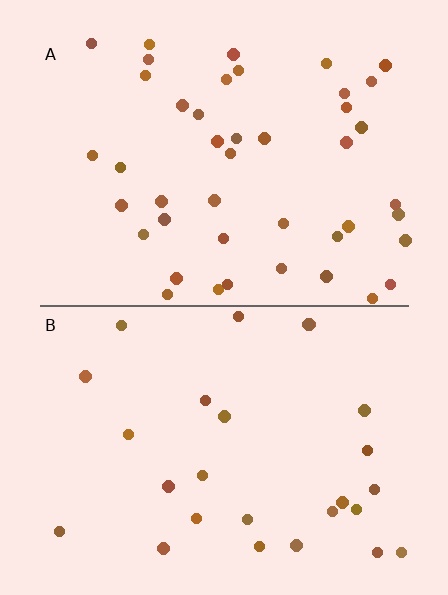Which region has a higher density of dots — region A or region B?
A (the top).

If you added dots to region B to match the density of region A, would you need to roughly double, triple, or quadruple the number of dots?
Approximately double.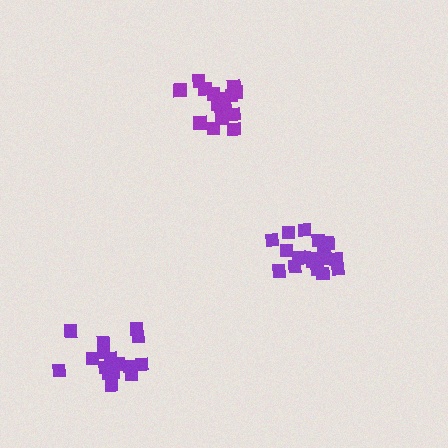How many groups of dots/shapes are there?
There are 3 groups.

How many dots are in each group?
Group 1: 16 dots, Group 2: 18 dots, Group 3: 16 dots (50 total).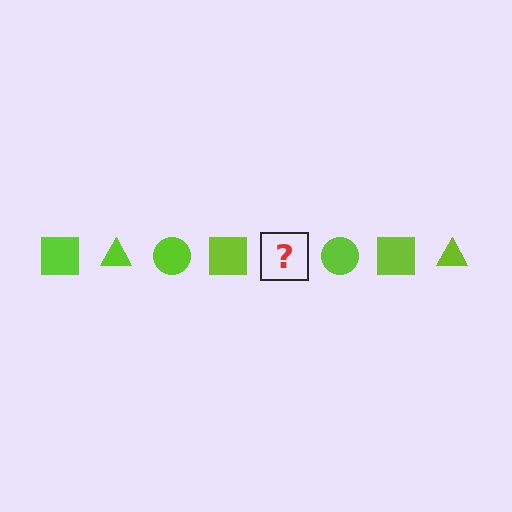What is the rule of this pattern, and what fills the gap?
The rule is that the pattern cycles through square, triangle, circle shapes in lime. The gap should be filled with a lime triangle.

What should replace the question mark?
The question mark should be replaced with a lime triangle.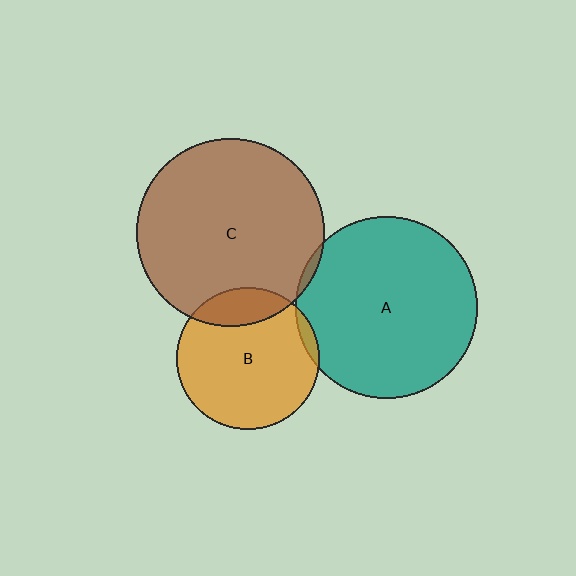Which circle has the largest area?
Circle C (brown).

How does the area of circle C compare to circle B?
Approximately 1.8 times.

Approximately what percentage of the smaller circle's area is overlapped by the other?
Approximately 15%.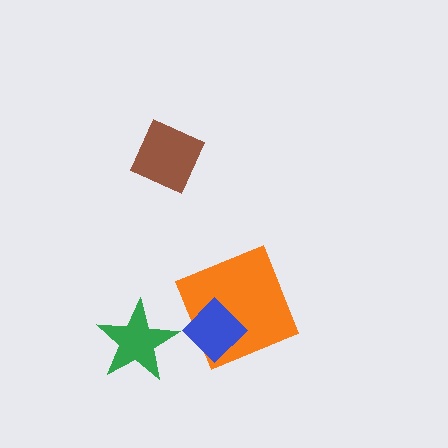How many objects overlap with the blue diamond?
1 object overlaps with the blue diamond.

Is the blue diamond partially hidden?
No, no other shape covers it.